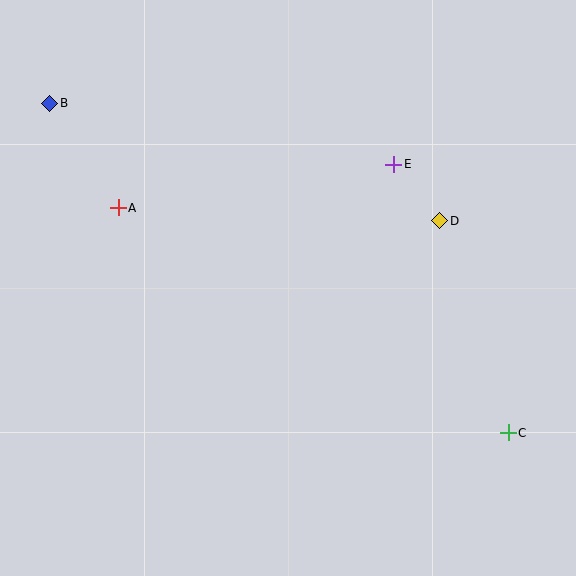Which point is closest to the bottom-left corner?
Point A is closest to the bottom-left corner.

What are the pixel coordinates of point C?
Point C is at (508, 433).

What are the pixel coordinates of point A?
Point A is at (118, 208).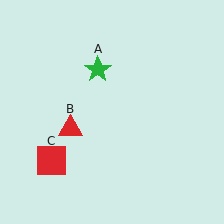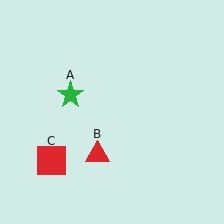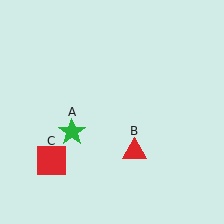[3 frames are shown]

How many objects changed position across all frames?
2 objects changed position: green star (object A), red triangle (object B).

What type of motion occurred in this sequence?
The green star (object A), red triangle (object B) rotated counterclockwise around the center of the scene.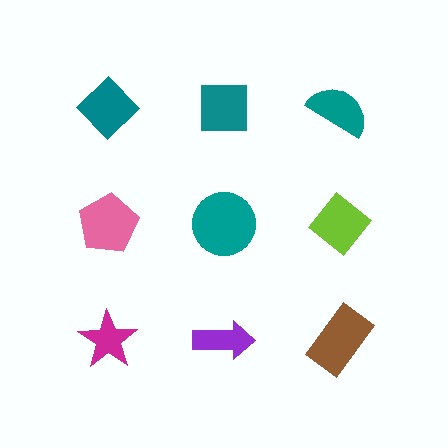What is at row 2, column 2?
A teal circle.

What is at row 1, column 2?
A teal square.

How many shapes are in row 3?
3 shapes.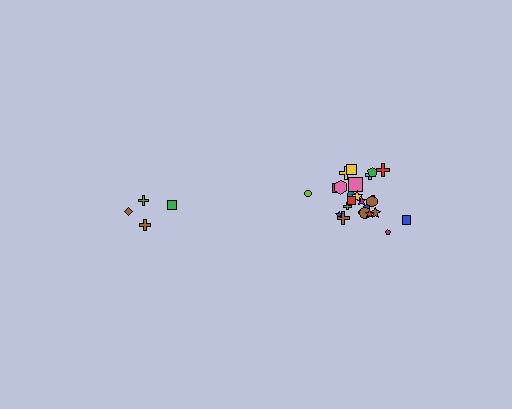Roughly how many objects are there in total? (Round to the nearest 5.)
Roughly 30 objects in total.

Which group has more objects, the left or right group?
The right group.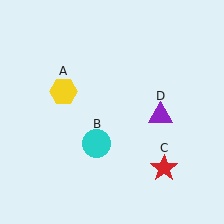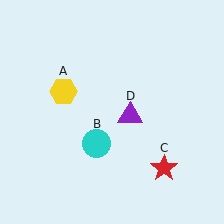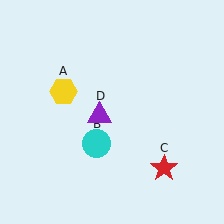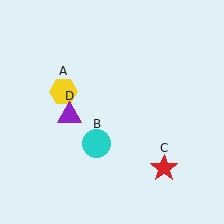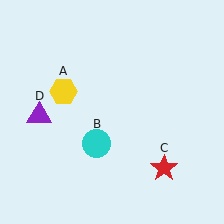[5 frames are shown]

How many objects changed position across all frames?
1 object changed position: purple triangle (object D).